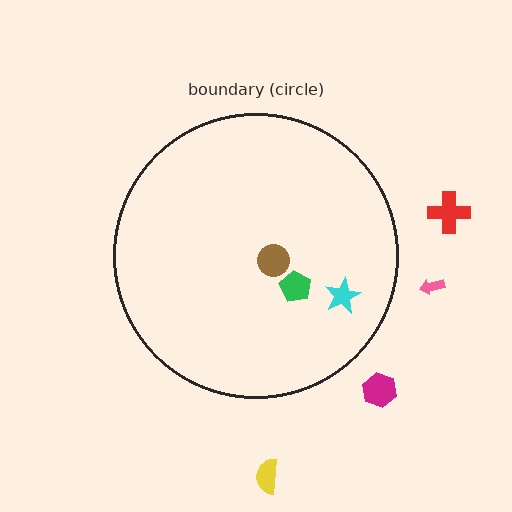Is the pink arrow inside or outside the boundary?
Outside.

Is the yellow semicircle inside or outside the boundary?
Outside.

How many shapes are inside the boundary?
3 inside, 4 outside.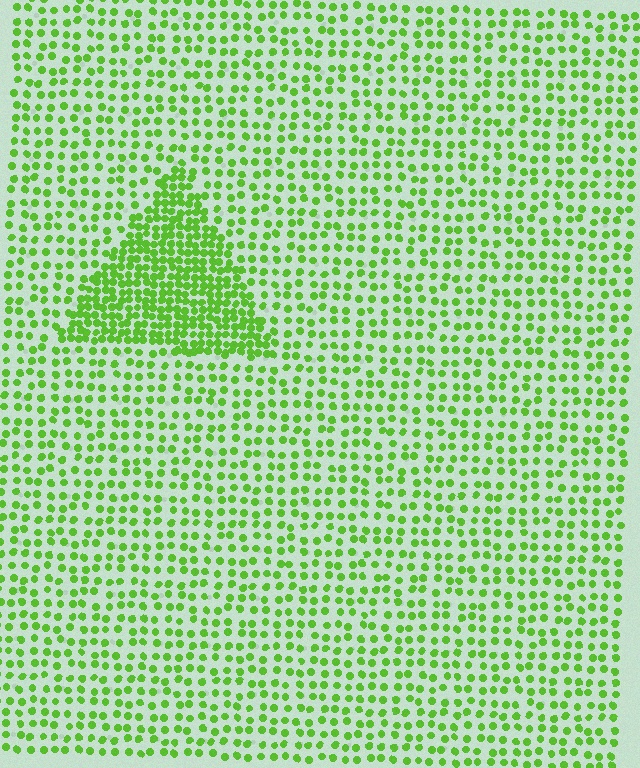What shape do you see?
I see a triangle.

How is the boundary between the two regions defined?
The boundary is defined by a change in element density (approximately 2.2x ratio). All elements are the same color, size, and shape.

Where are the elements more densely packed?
The elements are more densely packed inside the triangle boundary.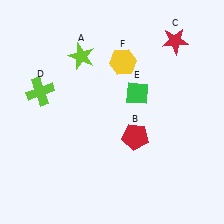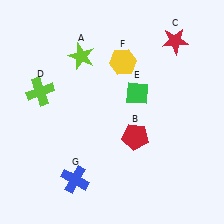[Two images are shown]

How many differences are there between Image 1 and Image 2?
There is 1 difference between the two images.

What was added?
A blue cross (G) was added in Image 2.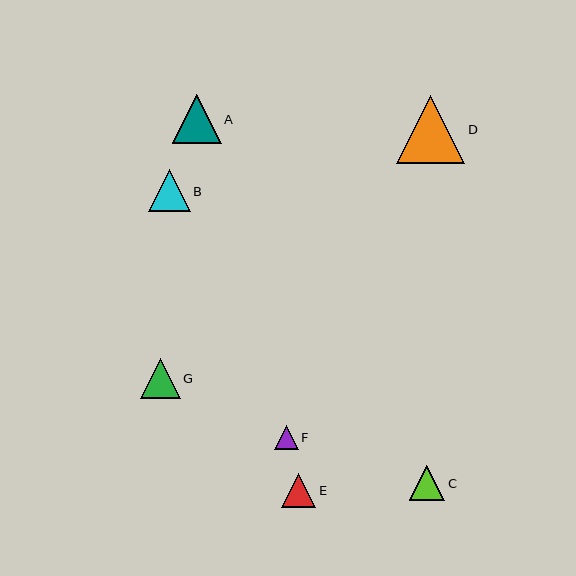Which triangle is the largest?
Triangle D is the largest with a size of approximately 68 pixels.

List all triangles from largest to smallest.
From largest to smallest: D, A, B, G, C, E, F.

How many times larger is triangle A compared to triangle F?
Triangle A is approximately 2.0 times the size of triangle F.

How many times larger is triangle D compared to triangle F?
Triangle D is approximately 2.8 times the size of triangle F.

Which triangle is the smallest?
Triangle F is the smallest with a size of approximately 24 pixels.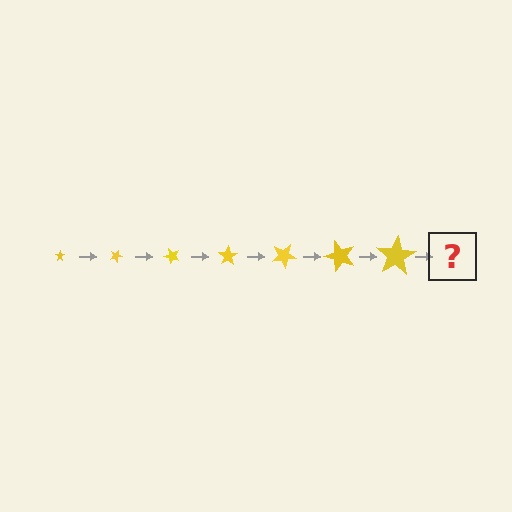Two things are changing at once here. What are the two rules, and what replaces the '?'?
The two rules are that the star grows larger each step and it rotates 25 degrees each step. The '?' should be a star, larger than the previous one and rotated 175 degrees from the start.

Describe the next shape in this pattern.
It should be a star, larger than the previous one and rotated 175 degrees from the start.